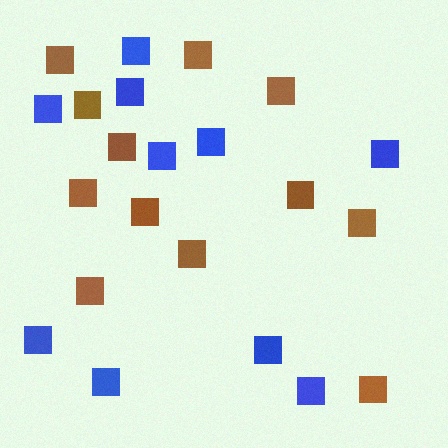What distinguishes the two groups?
There are 2 groups: one group of brown squares (12) and one group of blue squares (10).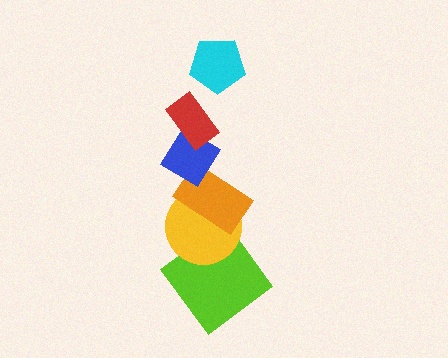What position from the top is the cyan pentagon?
The cyan pentagon is 1st from the top.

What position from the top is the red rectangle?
The red rectangle is 2nd from the top.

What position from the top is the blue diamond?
The blue diamond is 3rd from the top.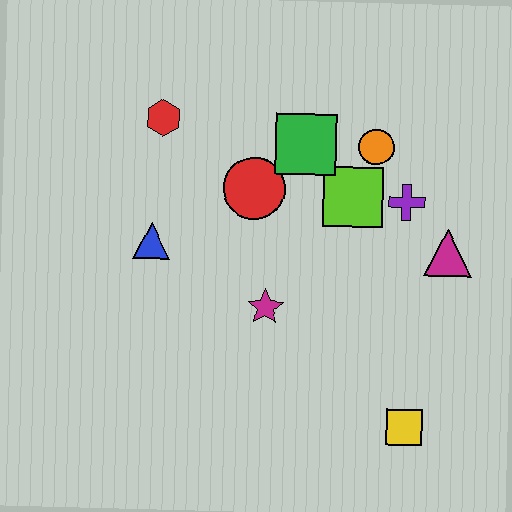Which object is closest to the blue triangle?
The red circle is closest to the blue triangle.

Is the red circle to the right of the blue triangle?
Yes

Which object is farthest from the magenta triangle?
The red hexagon is farthest from the magenta triangle.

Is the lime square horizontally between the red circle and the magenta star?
No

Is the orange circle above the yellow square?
Yes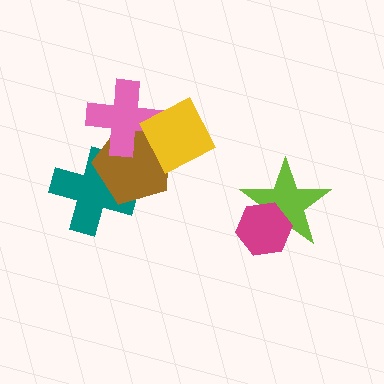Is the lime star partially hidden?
Yes, it is partially covered by another shape.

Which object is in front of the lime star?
The magenta hexagon is in front of the lime star.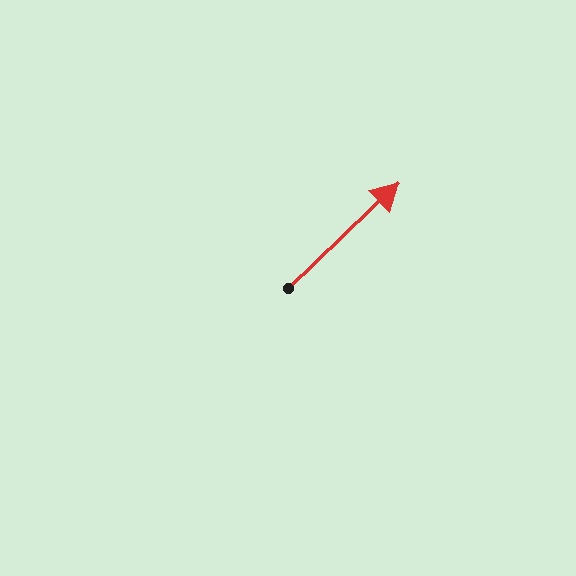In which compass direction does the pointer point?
Northeast.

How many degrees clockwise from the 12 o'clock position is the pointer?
Approximately 46 degrees.